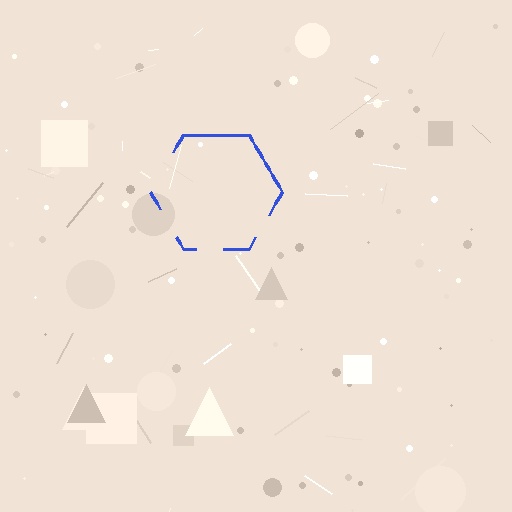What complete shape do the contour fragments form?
The contour fragments form a hexagon.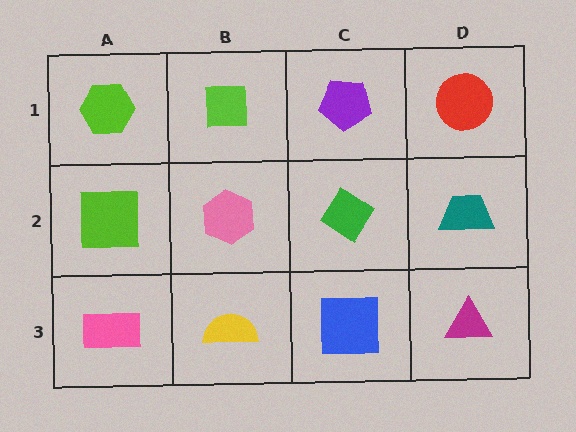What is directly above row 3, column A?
A lime square.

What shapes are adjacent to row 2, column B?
A lime square (row 1, column B), a yellow semicircle (row 3, column B), a lime square (row 2, column A), a green diamond (row 2, column C).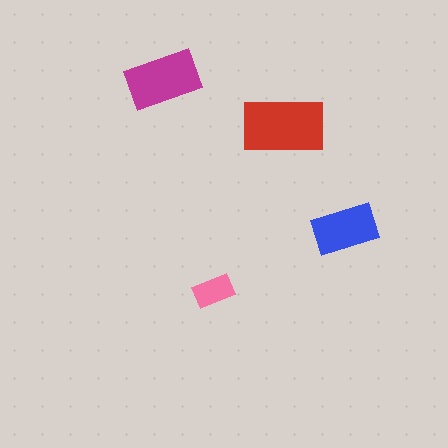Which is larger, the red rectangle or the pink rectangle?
The red one.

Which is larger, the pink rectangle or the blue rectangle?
The blue one.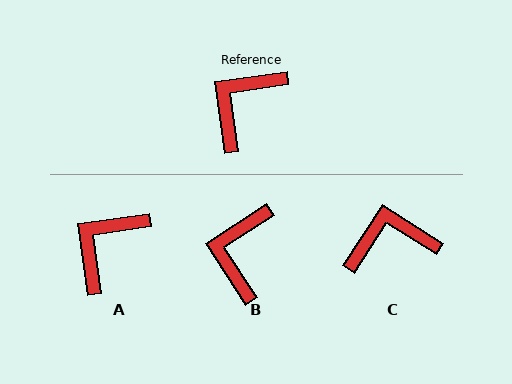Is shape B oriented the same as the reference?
No, it is off by about 25 degrees.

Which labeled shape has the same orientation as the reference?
A.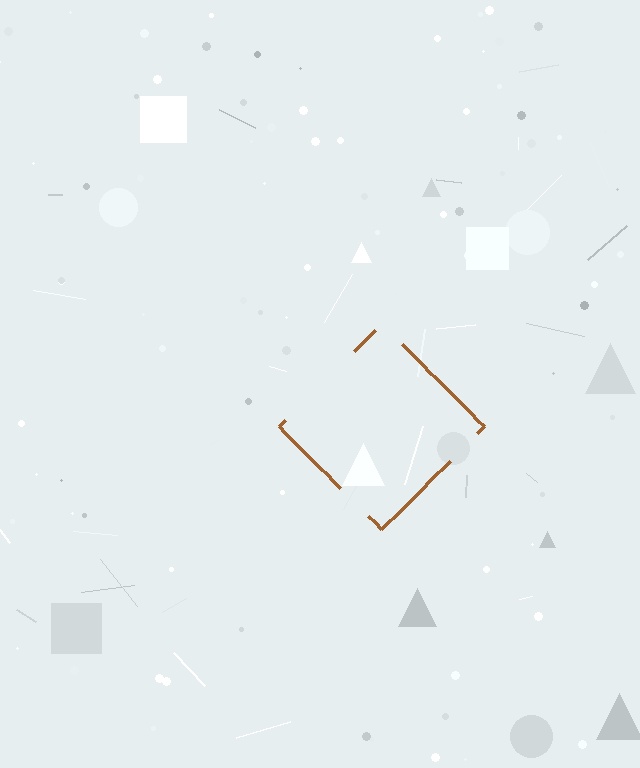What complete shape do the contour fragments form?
The contour fragments form a diamond.